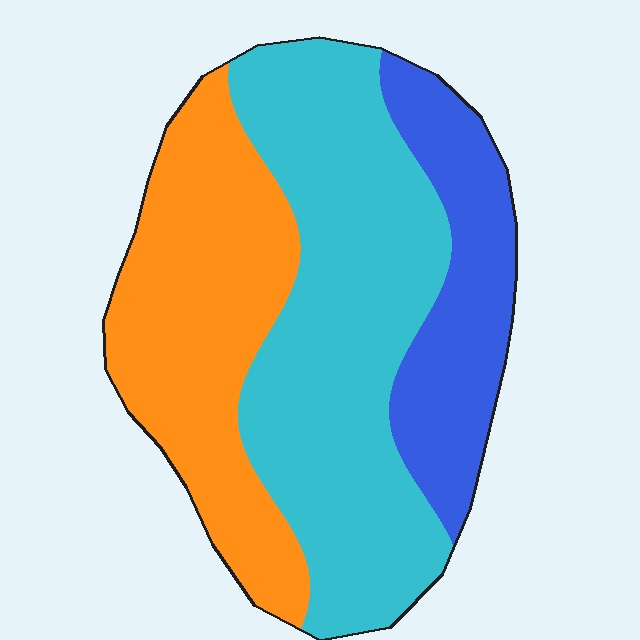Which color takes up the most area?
Cyan, at roughly 45%.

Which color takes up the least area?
Blue, at roughly 20%.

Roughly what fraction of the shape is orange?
Orange covers 33% of the shape.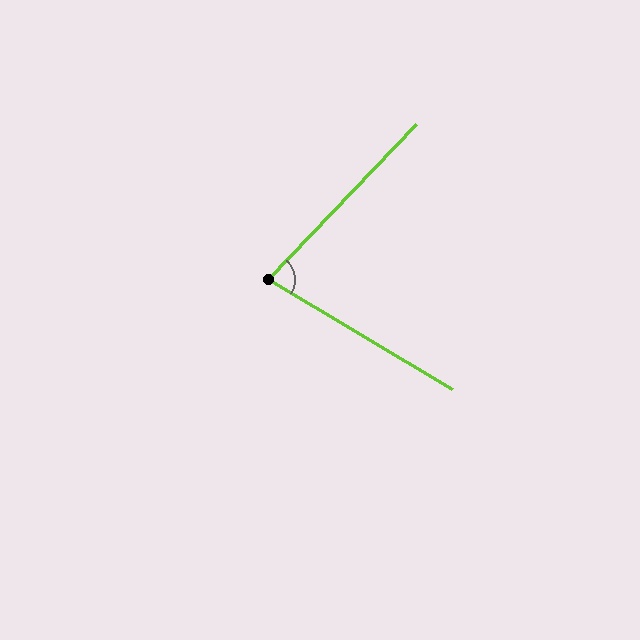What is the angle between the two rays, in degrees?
Approximately 77 degrees.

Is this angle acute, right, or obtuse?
It is acute.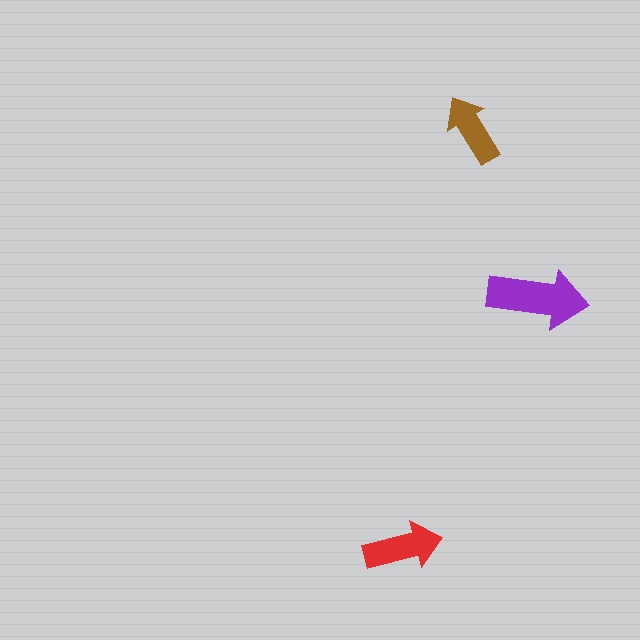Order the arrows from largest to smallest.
the purple one, the red one, the brown one.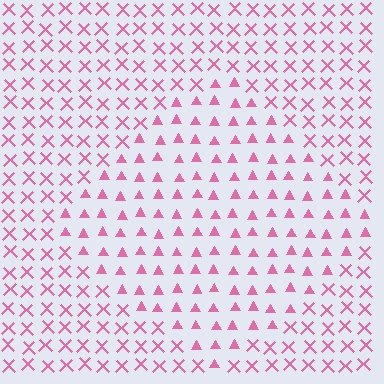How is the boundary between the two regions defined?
The boundary is defined by a change in element shape: triangles inside vs. X marks outside. All elements share the same color and spacing.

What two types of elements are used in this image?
The image uses triangles inside the diamond region and X marks outside it.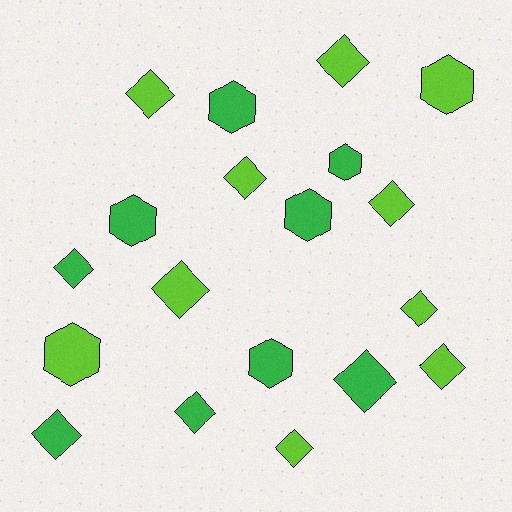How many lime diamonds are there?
There are 8 lime diamonds.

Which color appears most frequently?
Lime, with 10 objects.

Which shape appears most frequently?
Diamond, with 12 objects.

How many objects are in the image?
There are 19 objects.